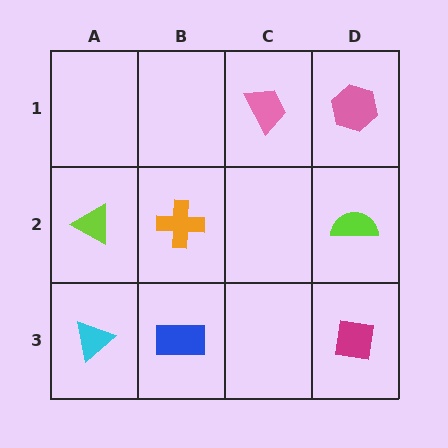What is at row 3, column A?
A cyan triangle.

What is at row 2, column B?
An orange cross.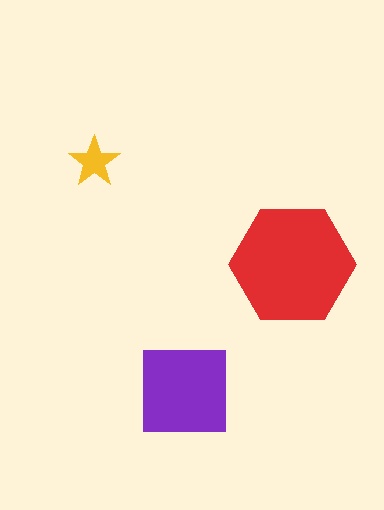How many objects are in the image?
There are 3 objects in the image.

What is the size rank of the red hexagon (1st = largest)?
1st.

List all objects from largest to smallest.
The red hexagon, the purple square, the yellow star.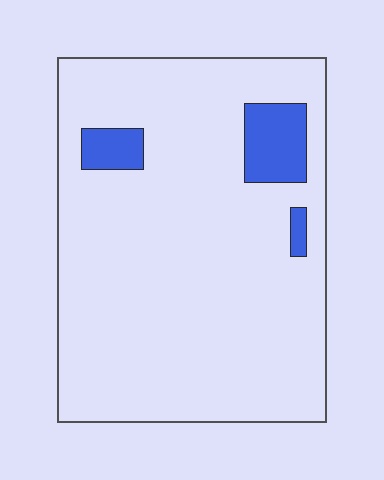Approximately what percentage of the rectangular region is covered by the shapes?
Approximately 10%.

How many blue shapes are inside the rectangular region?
3.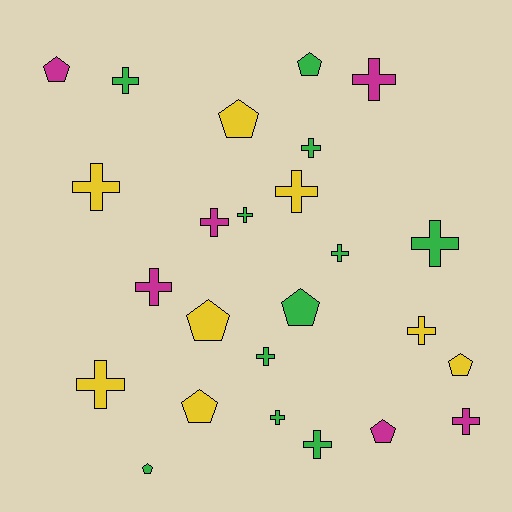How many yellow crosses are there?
There are 4 yellow crosses.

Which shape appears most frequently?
Cross, with 16 objects.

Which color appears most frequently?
Green, with 11 objects.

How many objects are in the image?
There are 25 objects.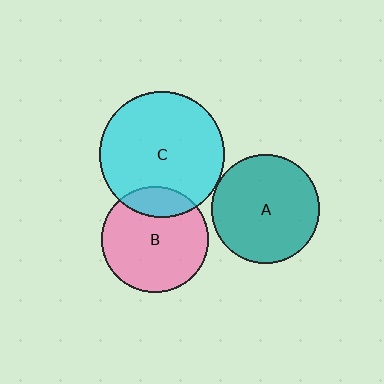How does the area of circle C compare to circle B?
Approximately 1.4 times.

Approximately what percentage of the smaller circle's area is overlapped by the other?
Approximately 5%.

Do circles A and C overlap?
Yes.